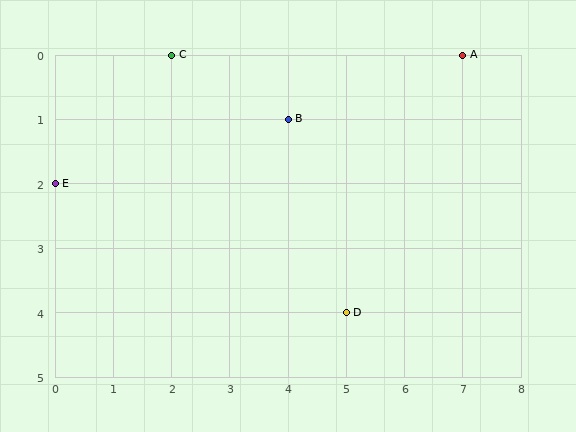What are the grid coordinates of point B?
Point B is at grid coordinates (4, 1).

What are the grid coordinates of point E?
Point E is at grid coordinates (0, 2).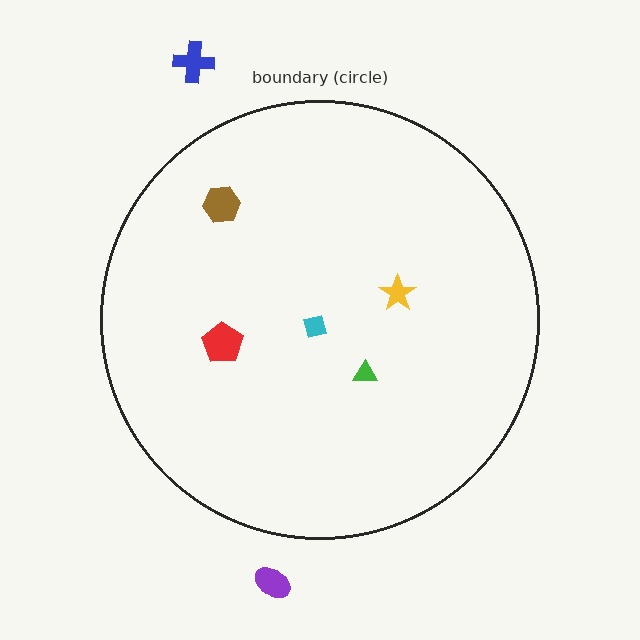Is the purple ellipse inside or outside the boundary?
Outside.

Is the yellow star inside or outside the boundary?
Inside.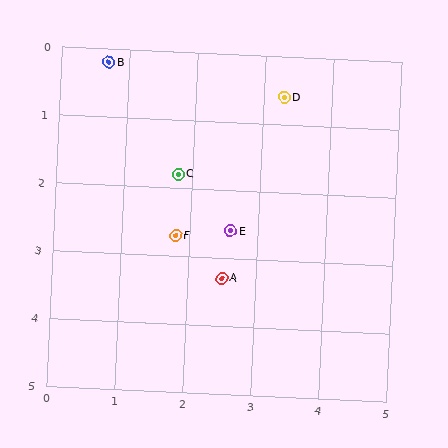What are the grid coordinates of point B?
Point B is at approximately (0.7, 0.2).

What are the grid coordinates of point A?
Point A is at approximately (2.5, 3.3).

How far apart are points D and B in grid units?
Points D and B are about 2.6 grid units apart.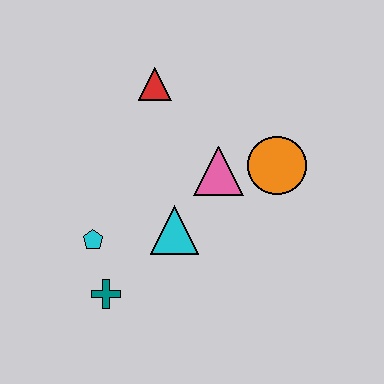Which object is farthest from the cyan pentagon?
The orange circle is farthest from the cyan pentagon.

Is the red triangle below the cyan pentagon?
No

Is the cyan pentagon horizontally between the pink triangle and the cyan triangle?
No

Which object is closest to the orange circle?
The pink triangle is closest to the orange circle.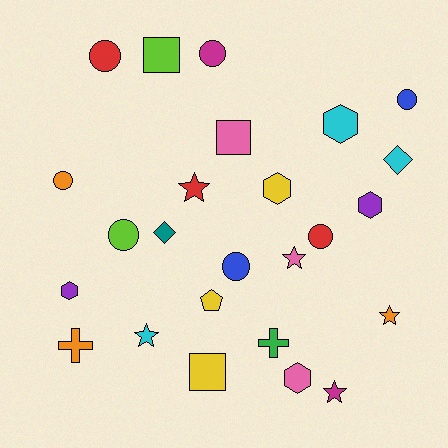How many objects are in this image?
There are 25 objects.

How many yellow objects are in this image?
There are 3 yellow objects.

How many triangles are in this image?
There are no triangles.